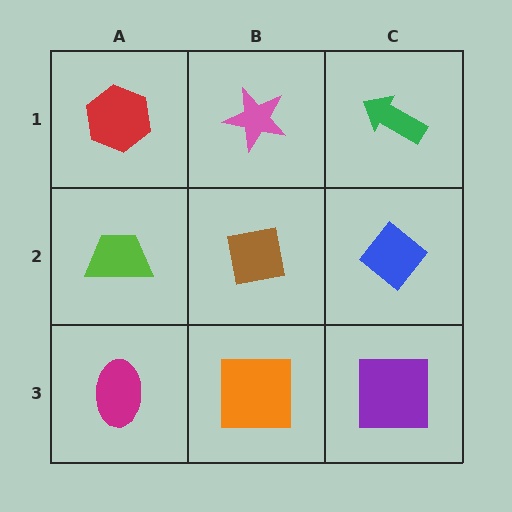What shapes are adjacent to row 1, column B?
A brown square (row 2, column B), a red hexagon (row 1, column A), a green arrow (row 1, column C).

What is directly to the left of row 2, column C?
A brown square.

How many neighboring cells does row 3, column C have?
2.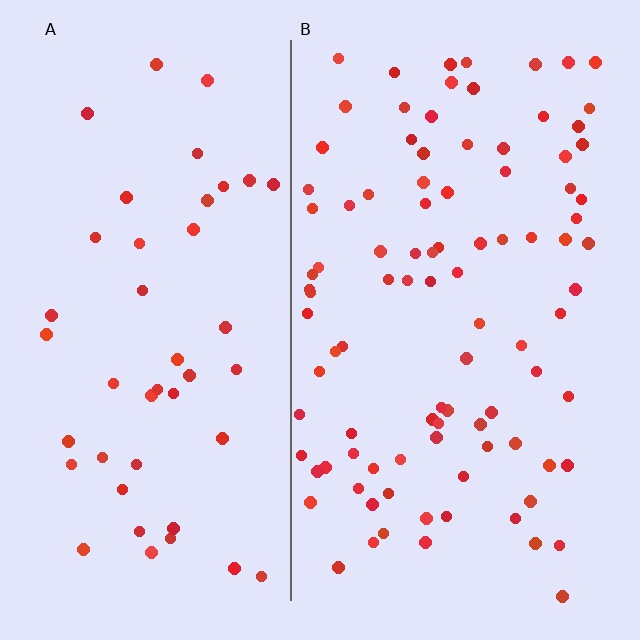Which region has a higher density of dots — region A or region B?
B (the right).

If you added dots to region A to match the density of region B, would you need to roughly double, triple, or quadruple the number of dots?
Approximately double.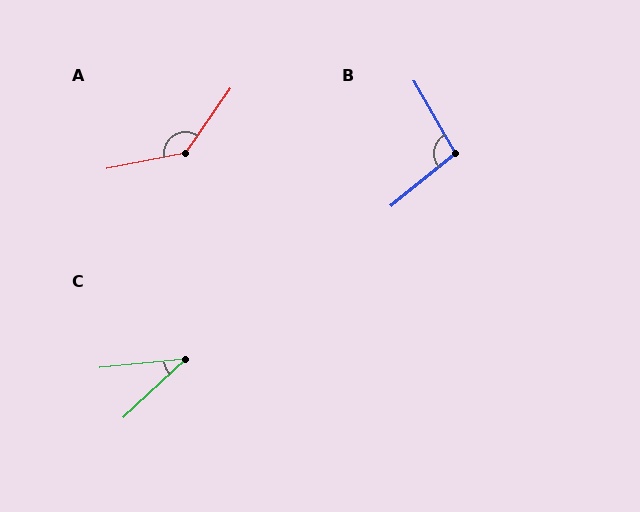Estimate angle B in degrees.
Approximately 100 degrees.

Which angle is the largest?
A, at approximately 136 degrees.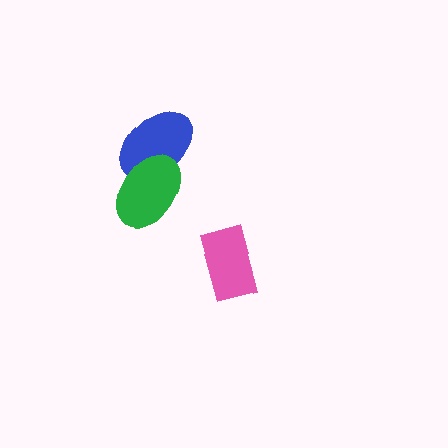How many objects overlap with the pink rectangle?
0 objects overlap with the pink rectangle.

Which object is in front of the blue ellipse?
The green ellipse is in front of the blue ellipse.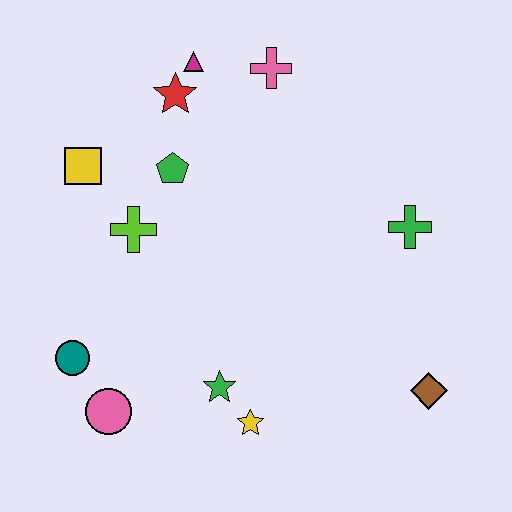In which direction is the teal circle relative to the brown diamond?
The teal circle is to the left of the brown diamond.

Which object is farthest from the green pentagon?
The brown diamond is farthest from the green pentagon.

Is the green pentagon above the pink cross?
No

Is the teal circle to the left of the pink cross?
Yes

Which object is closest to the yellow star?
The green star is closest to the yellow star.